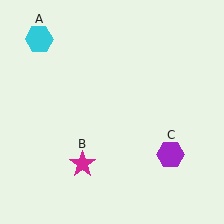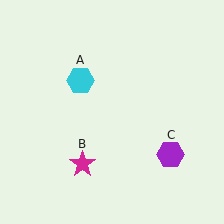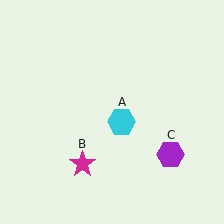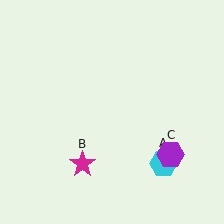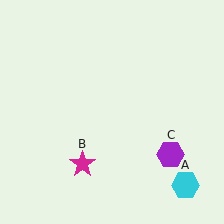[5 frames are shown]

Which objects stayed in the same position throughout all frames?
Magenta star (object B) and purple hexagon (object C) remained stationary.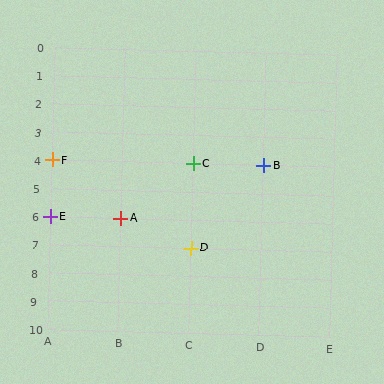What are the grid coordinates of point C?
Point C is at grid coordinates (C, 4).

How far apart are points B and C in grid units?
Points B and C are 1 column apart.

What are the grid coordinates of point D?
Point D is at grid coordinates (C, 7).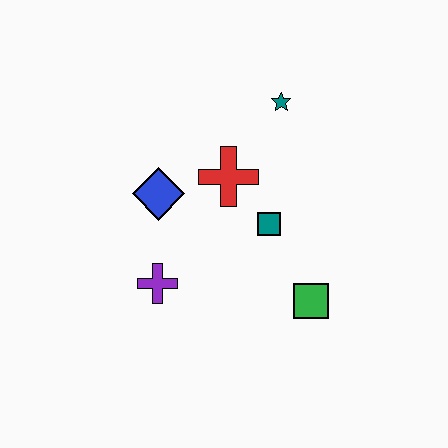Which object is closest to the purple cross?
The blue diamond is closest to the purple cross.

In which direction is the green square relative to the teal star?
The green square is below the teal star.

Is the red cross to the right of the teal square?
No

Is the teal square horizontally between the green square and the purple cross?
Yes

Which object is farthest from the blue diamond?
The green square is farthest from the blue diamond.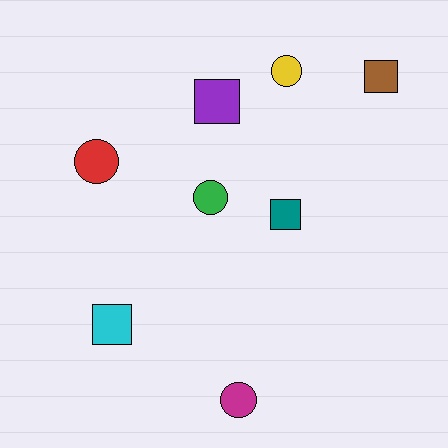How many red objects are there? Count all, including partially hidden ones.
There is 1 red object.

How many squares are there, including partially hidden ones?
There are 4 squares.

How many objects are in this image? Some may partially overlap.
There are 8 objects.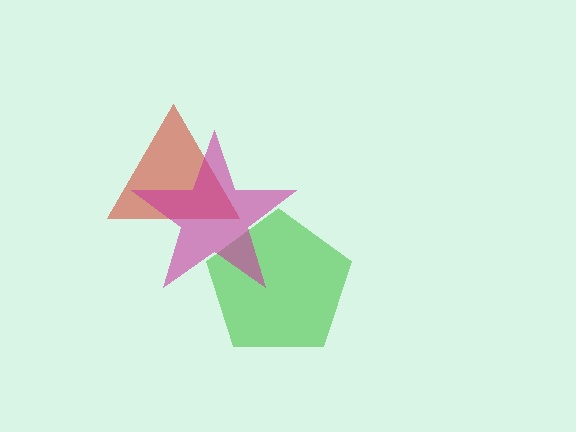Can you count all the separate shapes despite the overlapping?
Yes, there are 3 separate shapes.